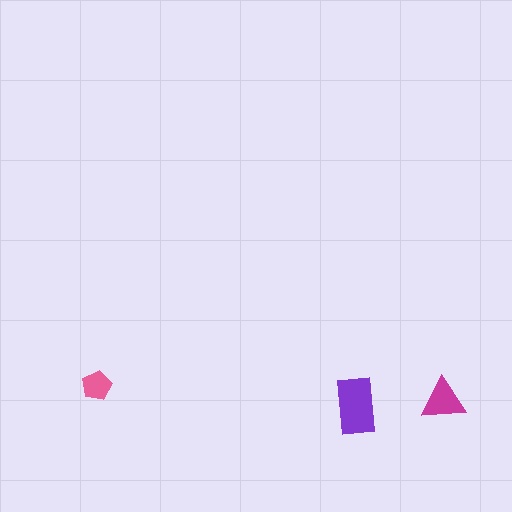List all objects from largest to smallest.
The purple rectangle, the magenta triangle, the pink pentagon.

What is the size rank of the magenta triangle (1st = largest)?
2nd.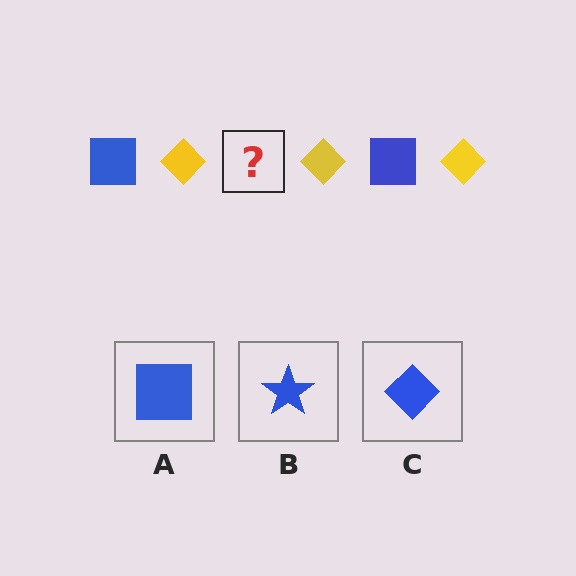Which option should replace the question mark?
Option A.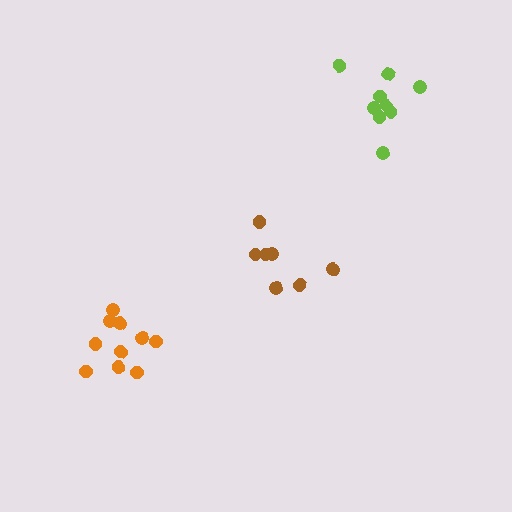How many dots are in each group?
Group 1: 7 dots, Group 2: 10 dots, Group 3: 9 dots (26 total).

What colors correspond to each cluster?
The clusters are colored: brown, orange, lime.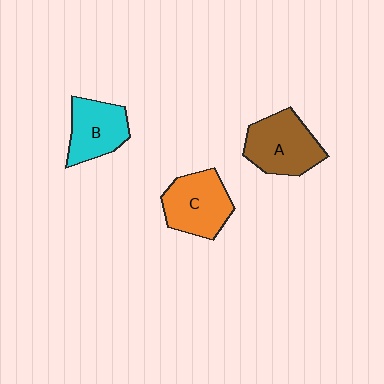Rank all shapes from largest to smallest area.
From largest to smallest: A (brown), C (orange), B (cyan).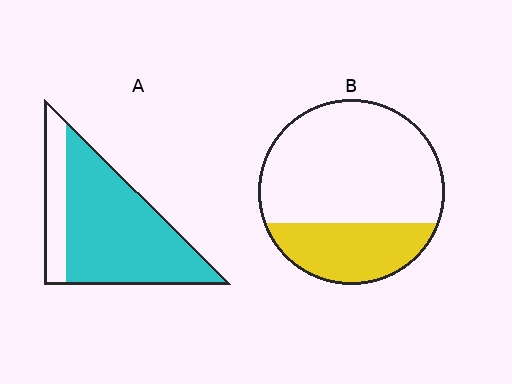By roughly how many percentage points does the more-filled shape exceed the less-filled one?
By roughly 50 percentage points (A over B).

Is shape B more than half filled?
No.